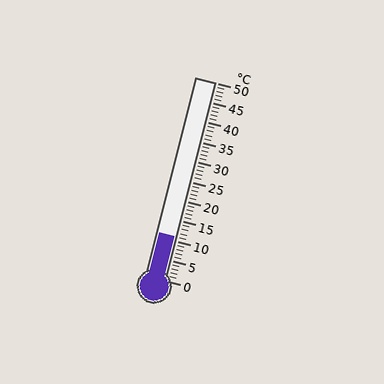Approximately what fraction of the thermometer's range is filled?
The thermometer is filled to approximately 20% of its range.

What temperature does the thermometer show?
The thermometer shows approximately 11°C.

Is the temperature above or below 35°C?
The temperature is below 35°C.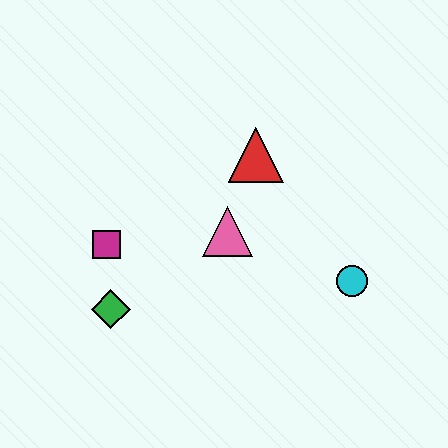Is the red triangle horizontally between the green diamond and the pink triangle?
No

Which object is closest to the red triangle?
The pink triangle is closest to the red triangle.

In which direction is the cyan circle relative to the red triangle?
The cyan circle is below the red triangle.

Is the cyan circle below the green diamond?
No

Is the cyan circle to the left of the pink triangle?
No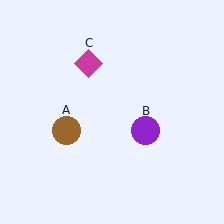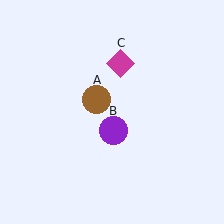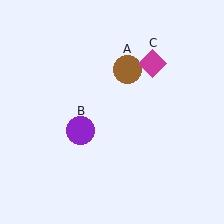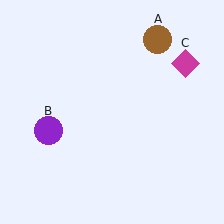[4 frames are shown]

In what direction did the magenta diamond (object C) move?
The magenta diamond (object C) moved right.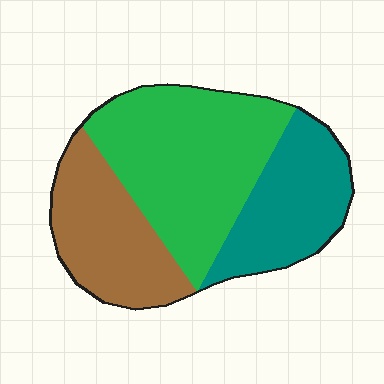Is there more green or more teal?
Green.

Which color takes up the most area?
Green, at roughly 45%.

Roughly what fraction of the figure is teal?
Teal takes up between a quarter and a half of the figure.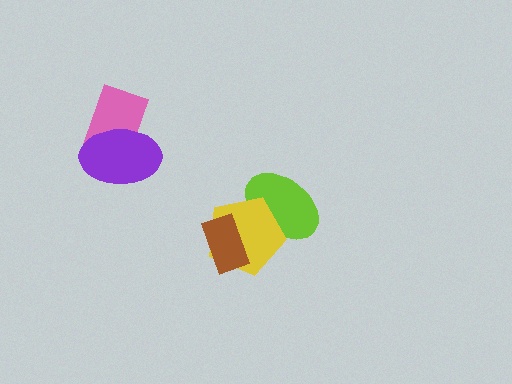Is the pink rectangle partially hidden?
Yes, it is partially covered by another shape.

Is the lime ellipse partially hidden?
Yes, it is partially covered by another shape.